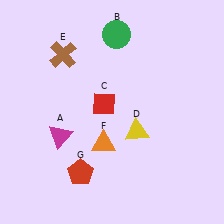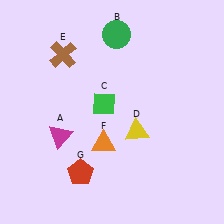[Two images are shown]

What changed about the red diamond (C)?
In Image 1, C is red. In Image 2, it changed to green.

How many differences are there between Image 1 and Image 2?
There is 1 difference between the two images.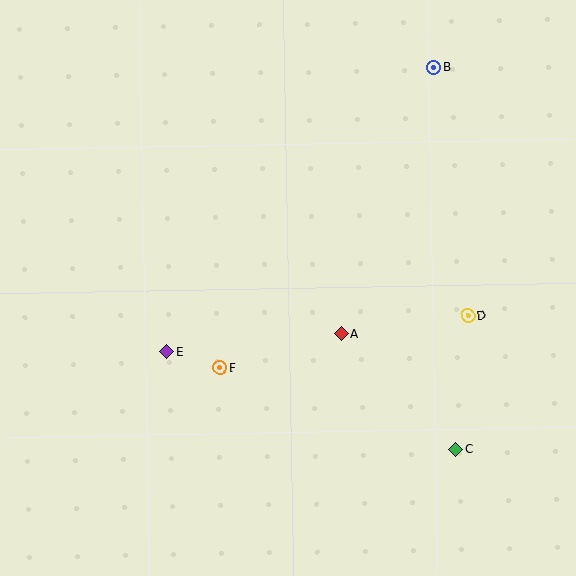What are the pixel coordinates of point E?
Point E is at (167, 352).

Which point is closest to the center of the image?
Point A at (341, 334) is closest to the center.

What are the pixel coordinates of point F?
Point F is at (220, 368).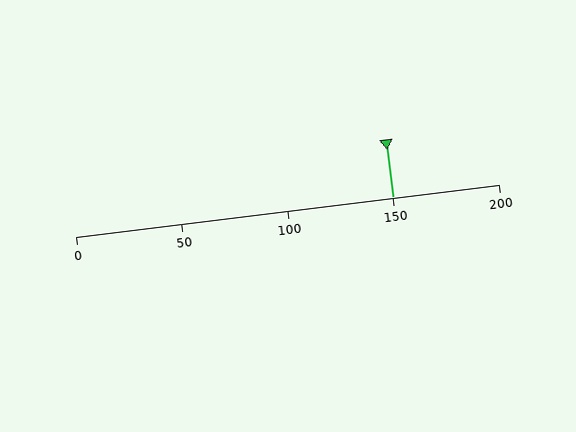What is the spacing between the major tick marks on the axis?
The major ticks are spaced 50 apart.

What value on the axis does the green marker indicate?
The marker indicates approximately 150.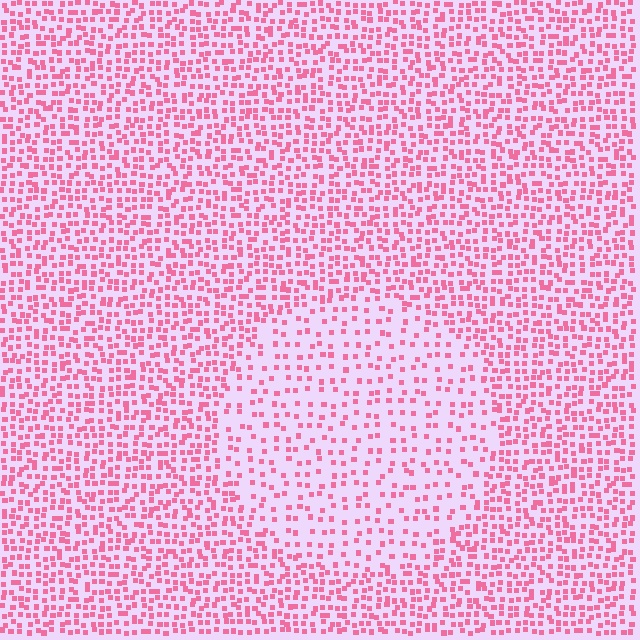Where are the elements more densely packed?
The elements are more densely packed outside the circle boundary.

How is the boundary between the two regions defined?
The boundary is defined by a change in element density (approximately 2.1x ratio). All elements are the same color, size, and shape.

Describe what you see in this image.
The image contains small pink elements arranged at two different densities. A circle-shaped region is visible where the elements are less densely packed than the surrounding area.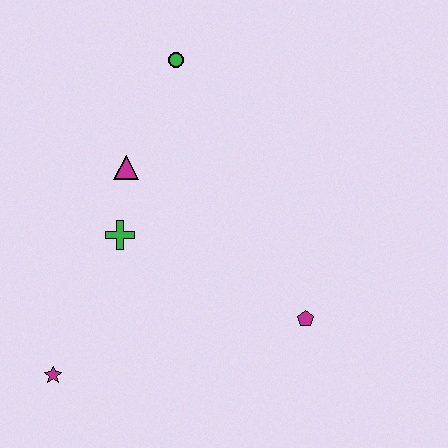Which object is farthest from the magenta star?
The green circle is farthest from the magenta star.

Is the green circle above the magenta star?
Yes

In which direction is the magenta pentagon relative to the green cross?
The magenta pentagon is to the right of the green cross.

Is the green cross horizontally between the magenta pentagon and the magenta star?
Yes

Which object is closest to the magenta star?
The green cross is closest to the magenta star.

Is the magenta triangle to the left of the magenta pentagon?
Yes